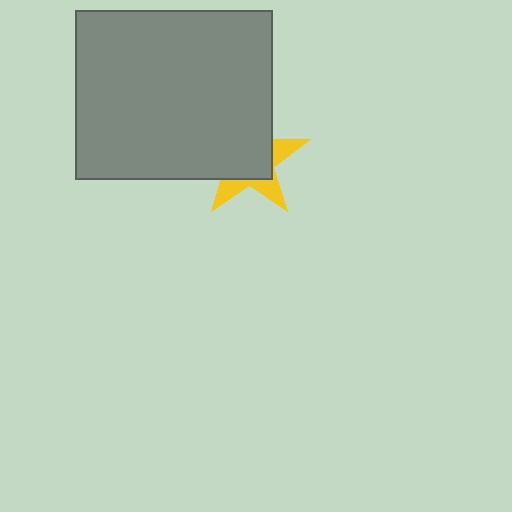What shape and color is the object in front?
The object in front is a gray rectangle.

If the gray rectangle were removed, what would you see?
You would see the complete yellow star.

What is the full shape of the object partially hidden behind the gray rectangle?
The partially hidden object is a yellow star.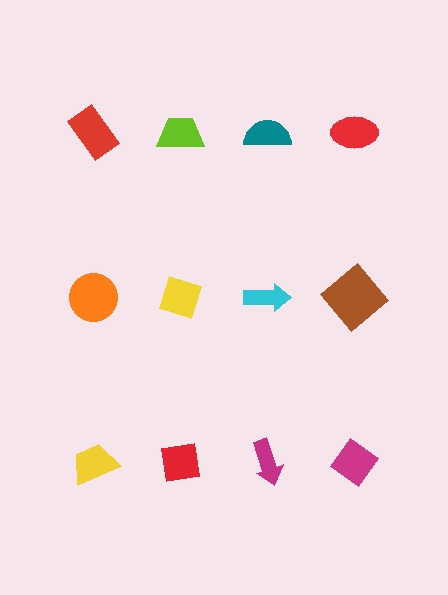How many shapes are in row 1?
4 shapes.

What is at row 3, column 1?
A yellow trapezoid.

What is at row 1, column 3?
A teal semicircle.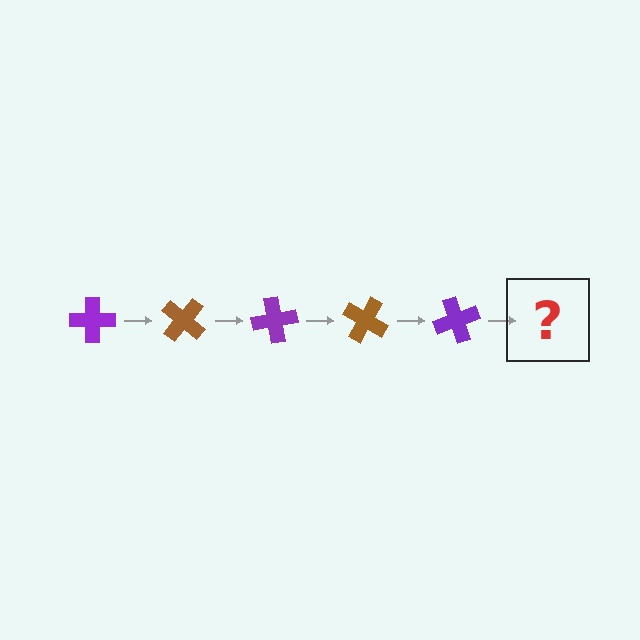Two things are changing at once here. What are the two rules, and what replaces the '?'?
The two rules are that it rotates 40 degrees each step and the color cycles through purple and brown. The '?' should be a brown cross, rotated 200 degrees from the start.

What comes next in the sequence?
The next element should be a brown cross, rotated 200 degrees from the start.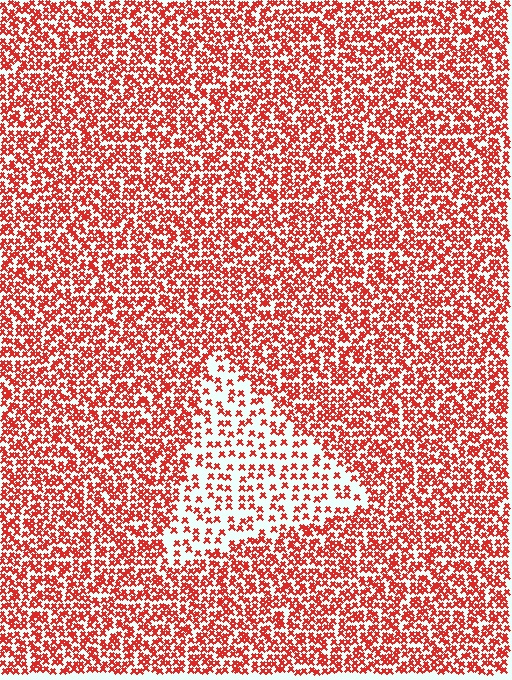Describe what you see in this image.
The image contains small red elements arranged at two different densities. A triangle-shaped region is visible where the elements are less densely packed than the surrounding area.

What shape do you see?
I see a triangle.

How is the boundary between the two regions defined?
The boundary is defined by a change in element density (approximately 2.2x ratio). All elements are the same color, size, and shape.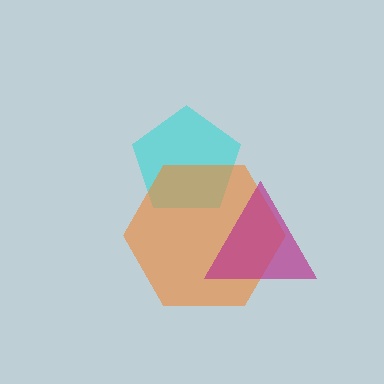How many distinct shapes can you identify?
There are 3 distinct shapes: a cyan pentagon, an orange hexagon, a magenta triangle.